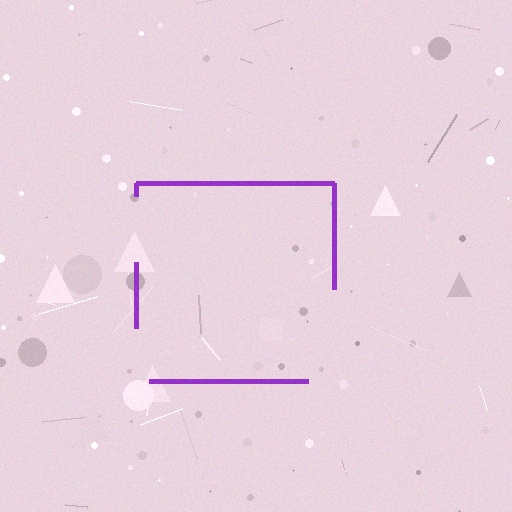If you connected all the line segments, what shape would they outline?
They would outline a square.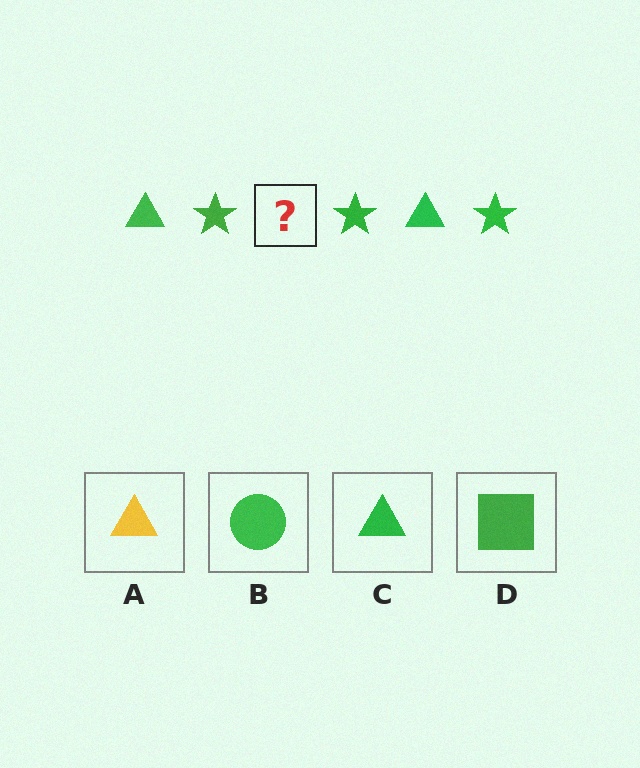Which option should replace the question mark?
Option C.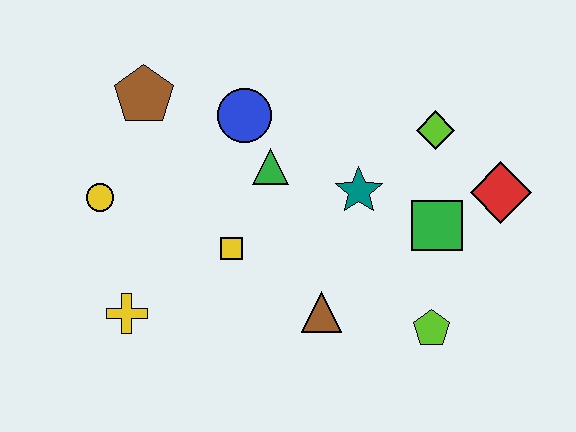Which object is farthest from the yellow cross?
The red diamond is farthest from the yellow cross.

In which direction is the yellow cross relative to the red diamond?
The yellow cross is to the left of the red diamond.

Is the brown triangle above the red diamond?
No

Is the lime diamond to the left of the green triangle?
No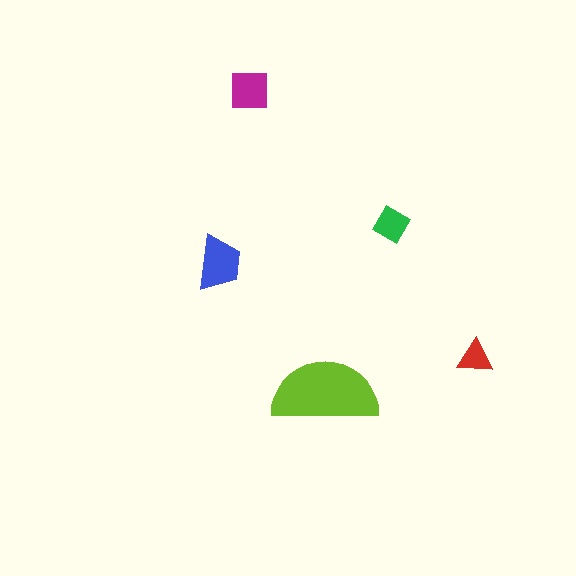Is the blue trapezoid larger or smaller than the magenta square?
Larger.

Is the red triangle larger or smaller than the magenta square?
Smaller.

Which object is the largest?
The lime semicircle.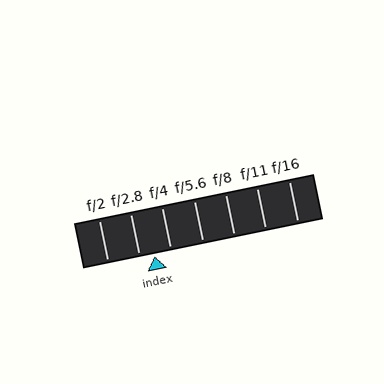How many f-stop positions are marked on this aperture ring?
There are 7 f-stop positions marked.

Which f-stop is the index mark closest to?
The index mark is closest to f/2.8.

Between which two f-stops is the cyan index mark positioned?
The index mark is between f/2.8 and f/4.